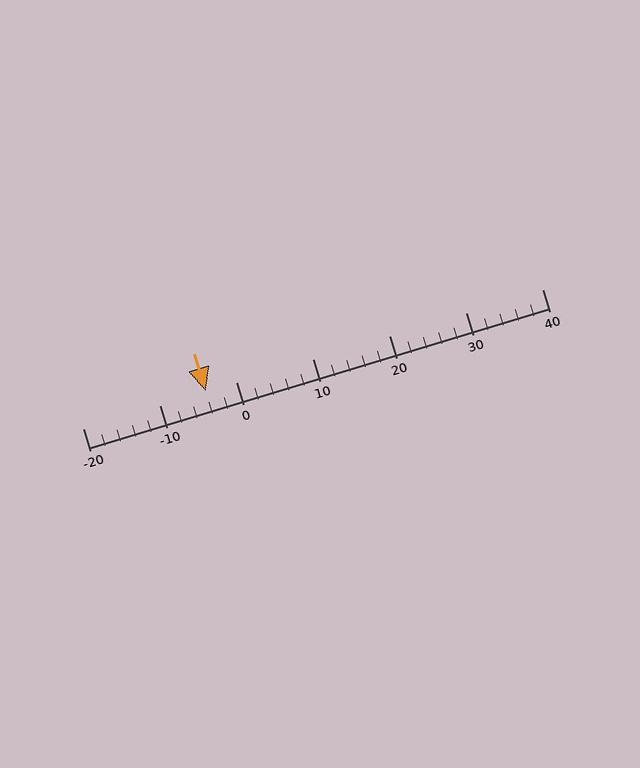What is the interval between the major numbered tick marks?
The major tick marks are spaced 10 units apart.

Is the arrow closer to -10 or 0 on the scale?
The arrow is closer to 0.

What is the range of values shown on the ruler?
The ruler shows values from -20 to 40.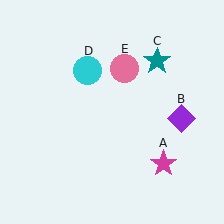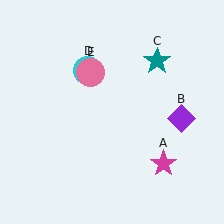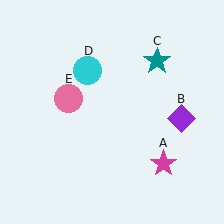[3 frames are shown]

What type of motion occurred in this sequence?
The pink circle (object E) rotated counterclockwise around the center of the scene.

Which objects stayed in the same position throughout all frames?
Magenta star (object A) and purple diamond (object B) and teal star (object C) and cyan circle (object D) remained stationary.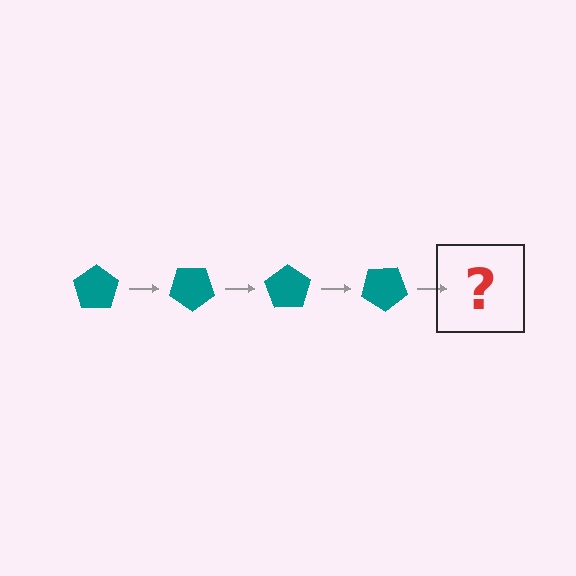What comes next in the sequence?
The next element should be a teal pentagon rotated 140 degrees.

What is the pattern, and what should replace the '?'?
The pattern is that the pentagon rotates 35 degrees each step. The '?' should be a teal pentagon rotated 140 degrees.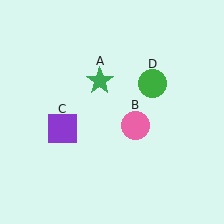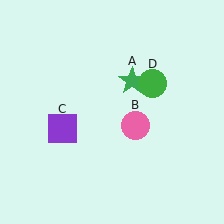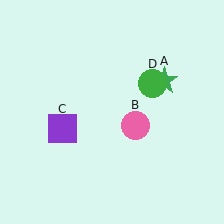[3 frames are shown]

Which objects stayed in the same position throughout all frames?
Pink circle (object B) and purple square (object C) and green circle (object D) remained stationary.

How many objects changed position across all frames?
1 object changed position: green star (object A).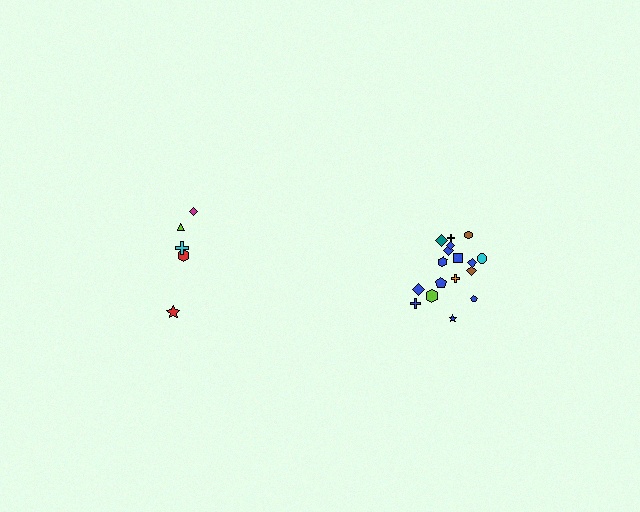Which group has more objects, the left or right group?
The right group.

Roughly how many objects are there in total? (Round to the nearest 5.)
Roughly 25 objects in total.